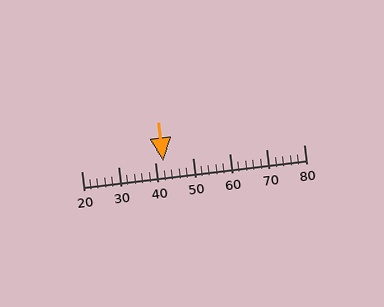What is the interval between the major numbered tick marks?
The major tick marks are spaced 10 units apart.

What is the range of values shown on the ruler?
The ruler shows values from 20 to 80.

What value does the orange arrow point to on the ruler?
The orange arrow points to approximately 42.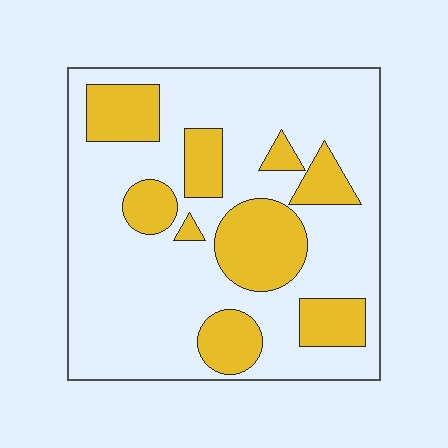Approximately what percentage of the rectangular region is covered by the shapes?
Approximately 25%.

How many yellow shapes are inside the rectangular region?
9.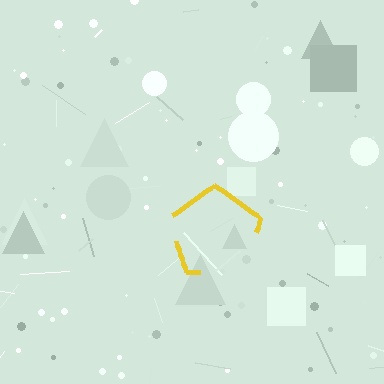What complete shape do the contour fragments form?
The contour fragments form a pentagon.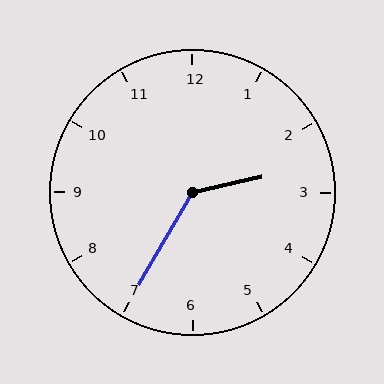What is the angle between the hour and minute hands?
Approximately 132 degrees.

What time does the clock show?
2:35.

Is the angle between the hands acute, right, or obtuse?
It is obtuse.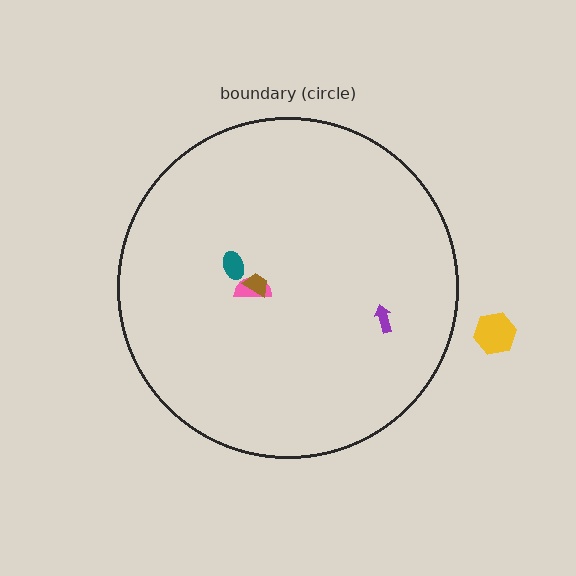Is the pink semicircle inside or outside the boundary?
Inside.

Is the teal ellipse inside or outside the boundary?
Inside.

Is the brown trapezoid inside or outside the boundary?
Inside.